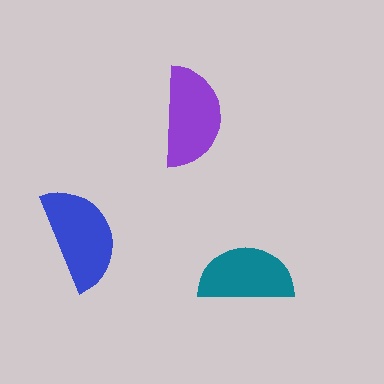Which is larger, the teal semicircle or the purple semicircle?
The purple one.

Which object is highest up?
The purple semicircle is topmost.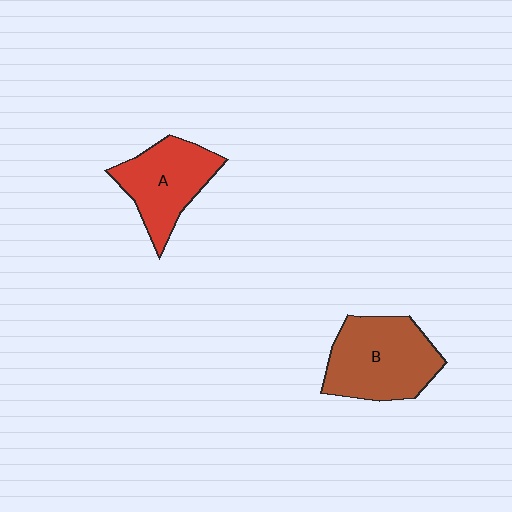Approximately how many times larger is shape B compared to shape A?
Approximately 1.2 times.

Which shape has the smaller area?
Shape A (red).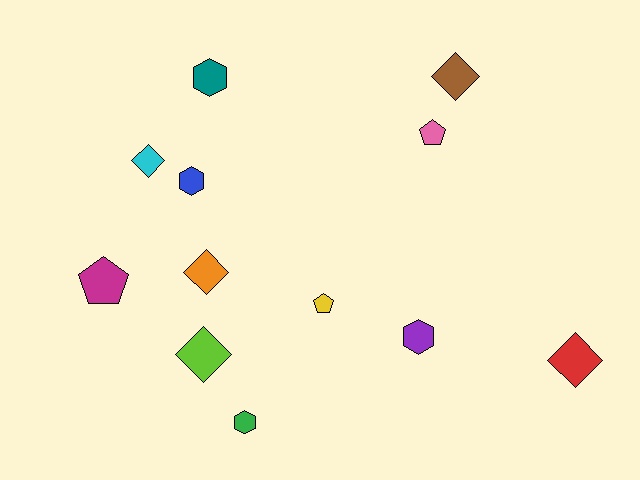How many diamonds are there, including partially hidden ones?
There are 5 diamonds.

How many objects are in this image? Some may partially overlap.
There are 12 objects.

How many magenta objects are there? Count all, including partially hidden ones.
There is 1 magenta object.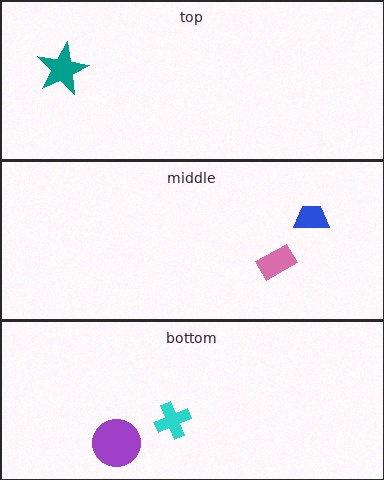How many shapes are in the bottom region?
2.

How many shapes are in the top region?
1.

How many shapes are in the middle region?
2.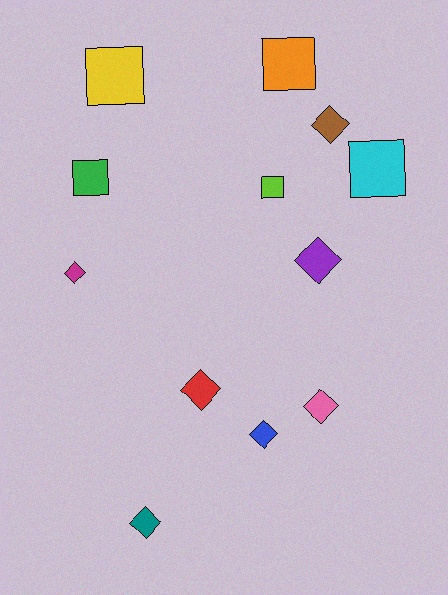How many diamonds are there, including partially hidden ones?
There are 7 diamonds.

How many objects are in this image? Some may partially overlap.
There are 12 objects.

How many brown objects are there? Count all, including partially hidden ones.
There is 1 brown object.